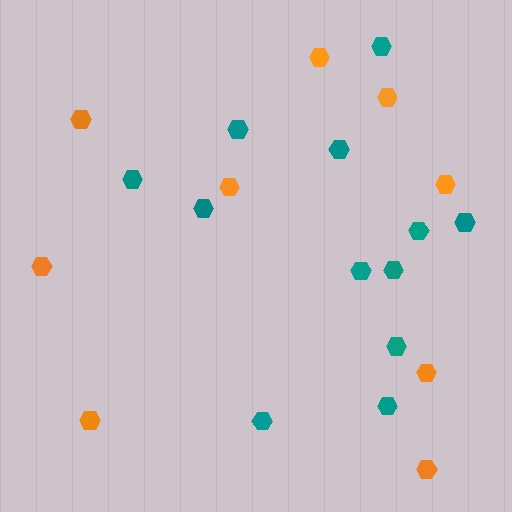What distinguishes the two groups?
There are 2 groups: one group of teal hexagons (12) and one group of orange hexagons (9).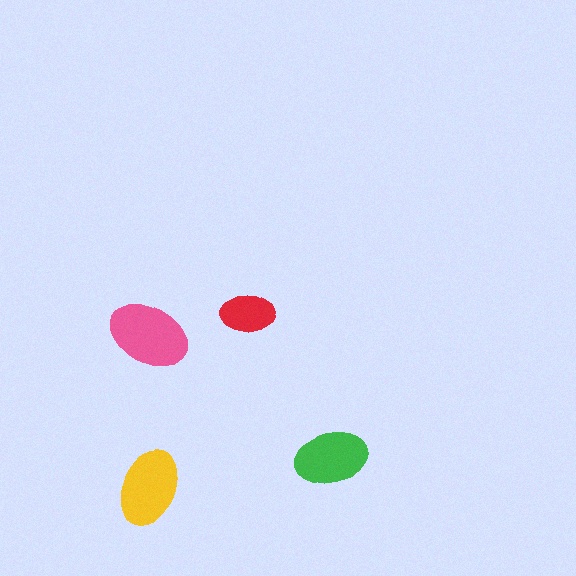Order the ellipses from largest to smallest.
the pink one, the yellow one, the green one, the red one.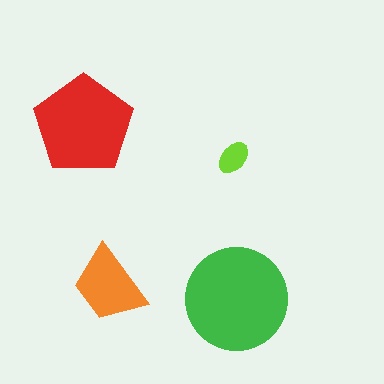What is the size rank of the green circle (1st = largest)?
1st.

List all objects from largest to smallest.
The green circle, the red pentagon, the orange trapezoid, the lime ellipse.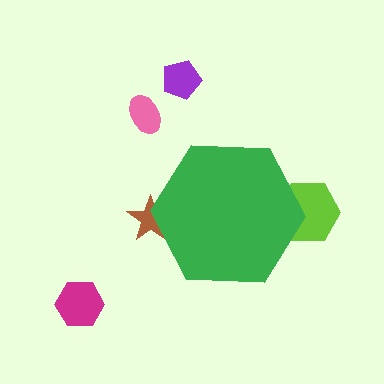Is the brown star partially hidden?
Yes, the brown star is partially hidden behind the green hexagon.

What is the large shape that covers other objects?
A green hexagon.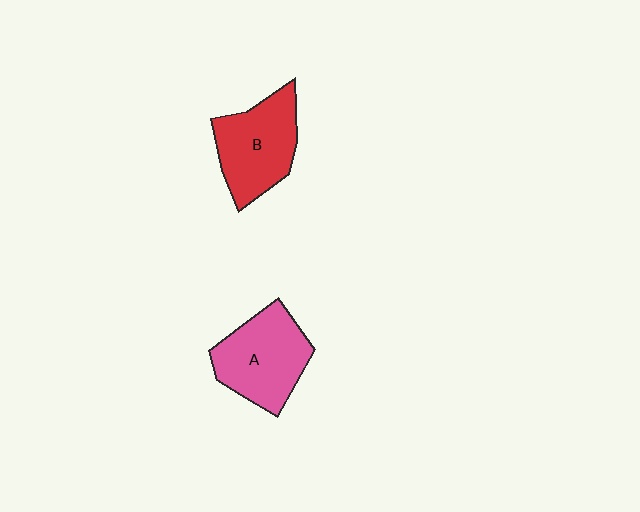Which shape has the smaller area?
Shape B (red).